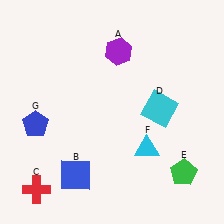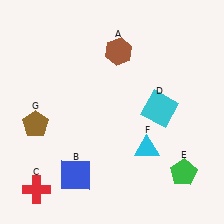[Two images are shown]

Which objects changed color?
A changed from purple to brown. G changed from blue to brown.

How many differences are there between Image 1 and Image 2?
There are 2 differences between the two images.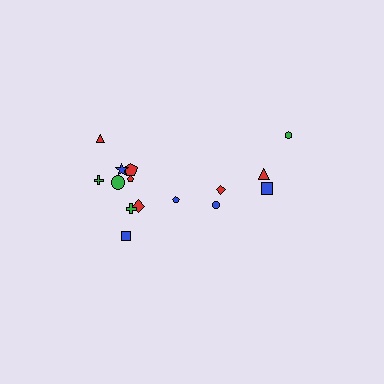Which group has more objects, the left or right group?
The left group.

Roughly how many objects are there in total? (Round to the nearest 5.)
Roughly 15 objects in total.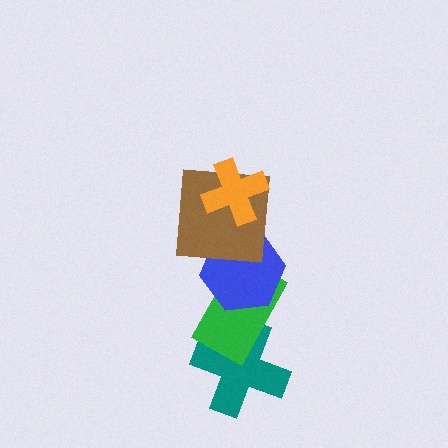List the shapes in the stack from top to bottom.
From top to bottom: the orange cross, the brown square, the blue hexagon, the green rectangle, the teal cross.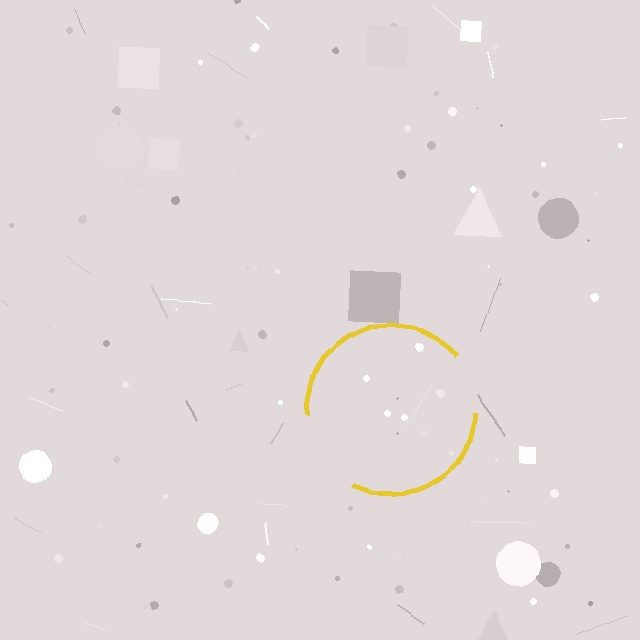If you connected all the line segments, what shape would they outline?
They would outline a circle.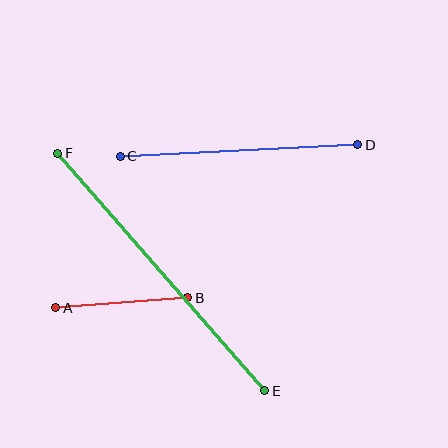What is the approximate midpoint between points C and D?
The midpoint is at approximately (239, 150) pixels.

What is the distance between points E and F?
The distance is approximately 315 pixels.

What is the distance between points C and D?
The distance is approximately 238 pixels.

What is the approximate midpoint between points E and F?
The midpoint is at approximately (161, 272) pixels.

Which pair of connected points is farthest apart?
Points E and F are farthest apart.